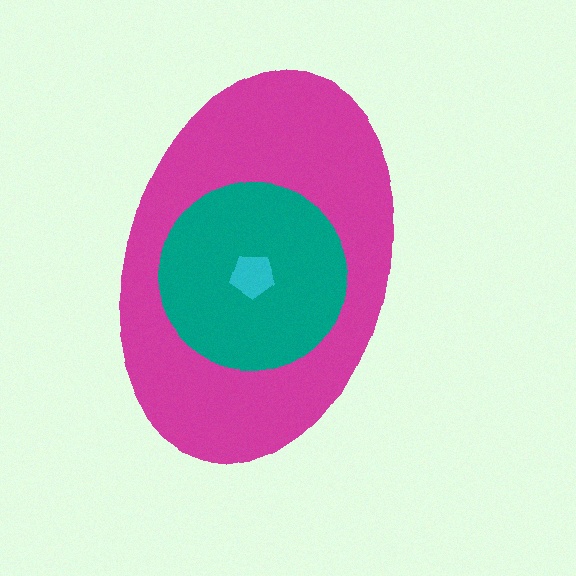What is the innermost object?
The cyan pentagon.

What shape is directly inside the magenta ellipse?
The teal circle.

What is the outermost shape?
The magenta ellipse.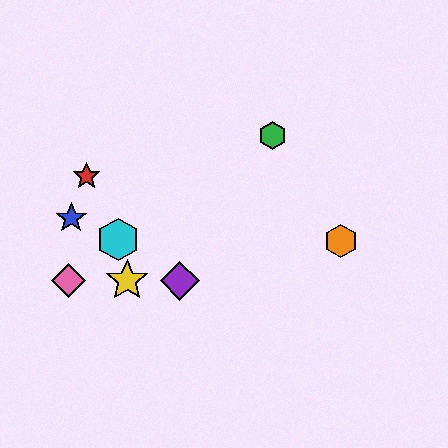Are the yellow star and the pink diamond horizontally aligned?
Yes, both are at y≈281.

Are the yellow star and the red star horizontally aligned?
No, the yellow star is at y≈281 and the red star is at y≈176.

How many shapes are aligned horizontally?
3 shapes (the yellow star, the purple diamond, the pink diamond) are aligned horizontally.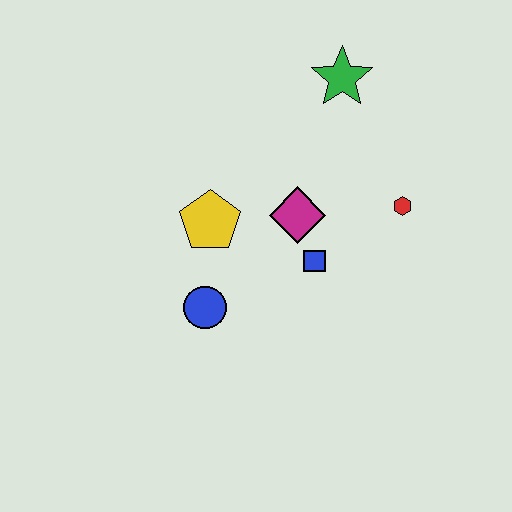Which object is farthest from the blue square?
The green star is farthest from the blue square.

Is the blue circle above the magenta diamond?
No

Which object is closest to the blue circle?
The yellow pentagon is closest to the blue circle.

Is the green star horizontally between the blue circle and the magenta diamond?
No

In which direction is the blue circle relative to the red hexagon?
The blue circle is to the left of the red hexagon.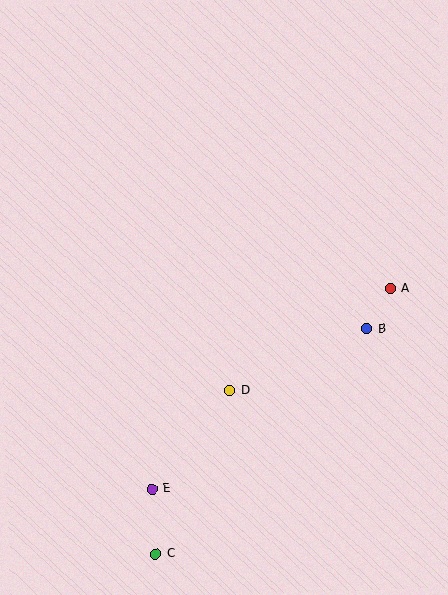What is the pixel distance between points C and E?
The distance between C and E is 65 pixels.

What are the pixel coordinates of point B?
Point B is at (367, 329).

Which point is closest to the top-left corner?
Point D is closest to the top-left corner.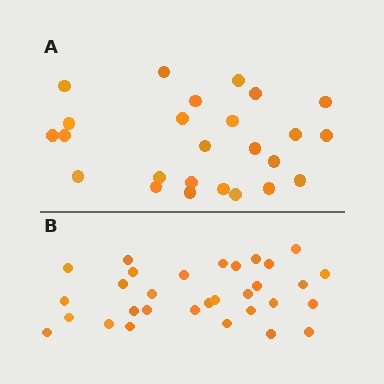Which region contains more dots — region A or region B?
Region B (the bottom region) has more dots.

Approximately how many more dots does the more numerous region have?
Region B has about 6 more dots than region A.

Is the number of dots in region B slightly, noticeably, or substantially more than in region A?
Region B has only slightly more — the two regions are fairly close. The ratio is roughly 1.2 to 1.